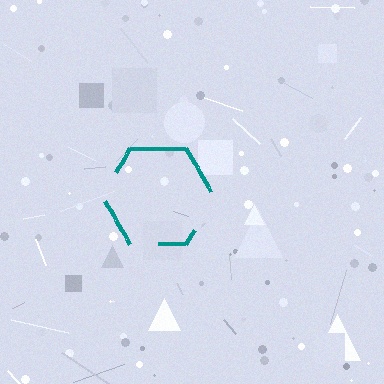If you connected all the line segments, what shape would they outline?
They would outline a hexagon.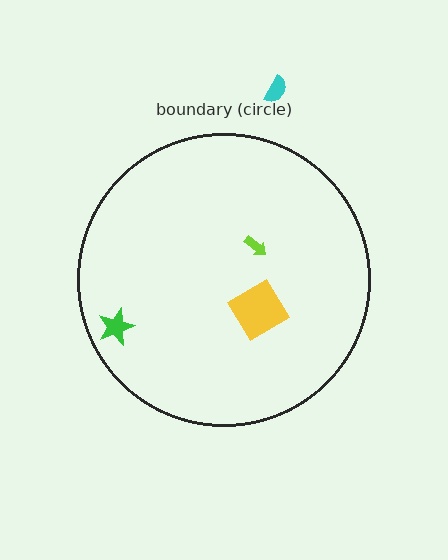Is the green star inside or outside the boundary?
Inside.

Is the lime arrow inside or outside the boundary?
Inside.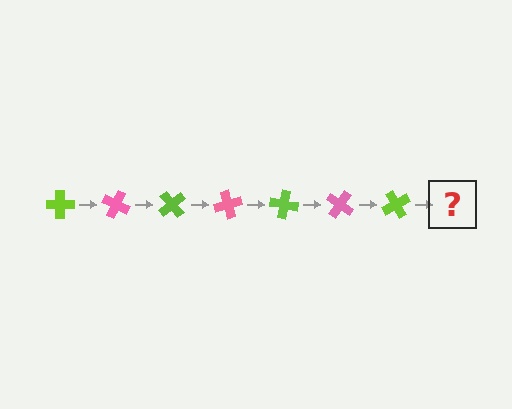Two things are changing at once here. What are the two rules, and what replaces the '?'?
The two rules are that it rotates 25 degrees each step and the color cycles through lime and pink. The '?' should be a pink cross, rotated 175 degrees from the start.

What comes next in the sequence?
The next element should be a pink cross, rotated 175 degrees from the start.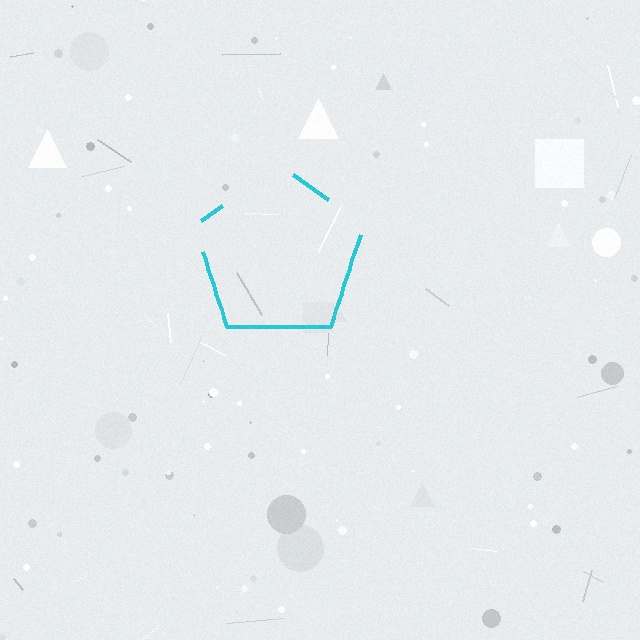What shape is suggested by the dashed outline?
The dashed outline suggests a pentagon.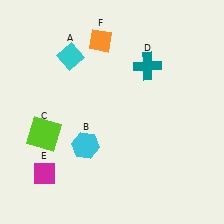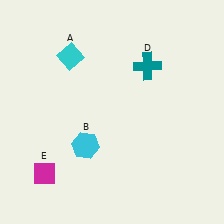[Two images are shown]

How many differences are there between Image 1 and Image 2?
There are 2 differences between the two images.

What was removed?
The orange diamond (F), the lime square (C) were removed in Image 2.